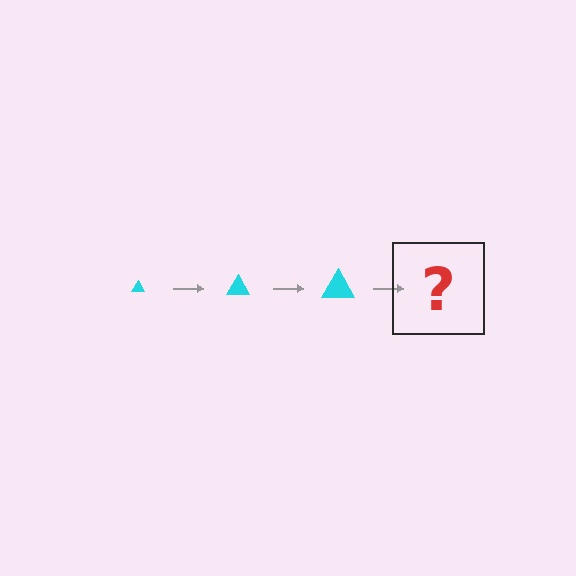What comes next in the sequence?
The next element should be a cyan triangle, larger than the previous one.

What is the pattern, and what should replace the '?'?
The pattern is that the triangle gets progressively larger each step. The '?' should be a cyan triangle, larger than the previous one.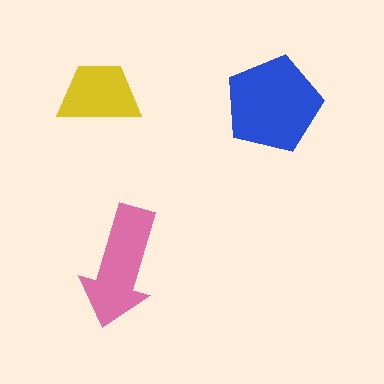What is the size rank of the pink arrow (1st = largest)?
2nd.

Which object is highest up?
The yellow trapezoid is topmost.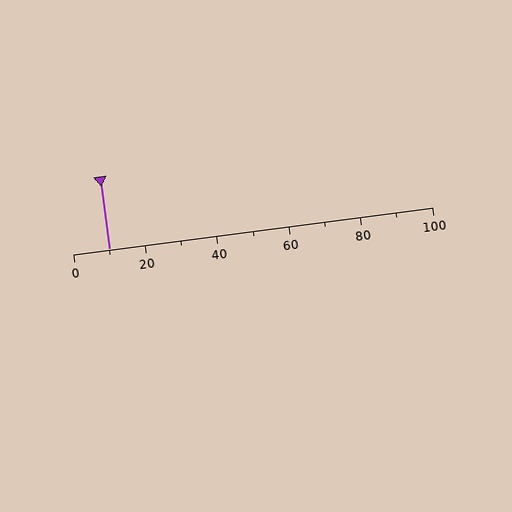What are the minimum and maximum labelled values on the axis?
The axis runs from 0 to 100.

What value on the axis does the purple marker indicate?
The marker indicates approximately 10.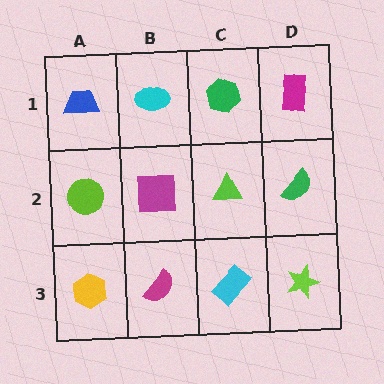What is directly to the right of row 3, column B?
A cyan rectangle.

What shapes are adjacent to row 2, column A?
A blue trapezoid (row 1, column A), a yellow hexagon (row 3, column A), a magenta square (row 2, column B).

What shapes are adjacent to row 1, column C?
A lime triangle (row 2, column C), a cyan ellipse (row 1, column B), a magenta rectangle (row 1, column D).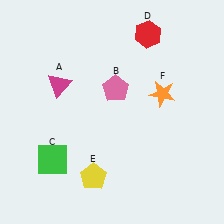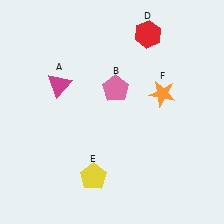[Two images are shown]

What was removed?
The green square (C) was removed in Image 2.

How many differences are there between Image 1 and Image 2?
There is 1 difference between the two images.